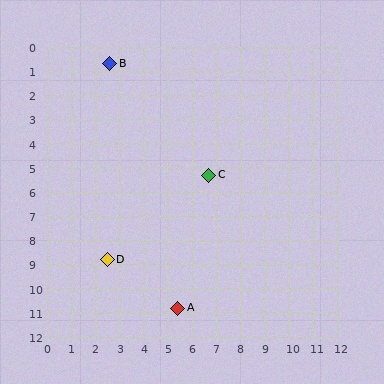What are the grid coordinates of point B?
Point B is at approximately (2.6, 0.7).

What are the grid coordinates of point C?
Point C is at approximately (6.7, 5.3).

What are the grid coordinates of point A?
Point A is at approximately (5.4, 10.8).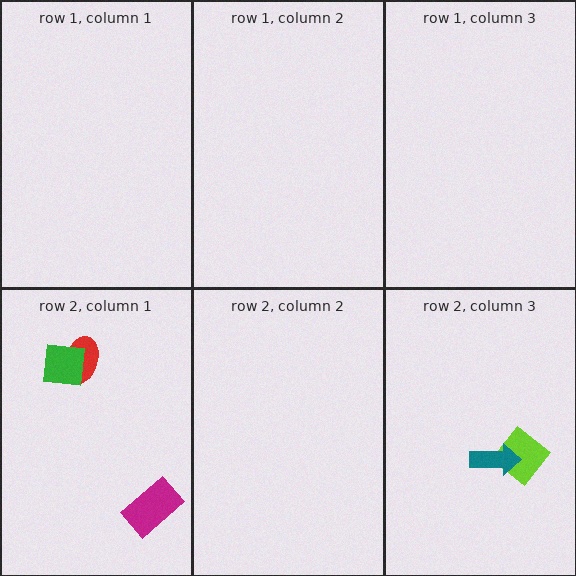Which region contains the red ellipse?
The row 2, column 1 region.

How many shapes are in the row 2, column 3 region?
2.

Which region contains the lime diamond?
The row 2, column 3 region.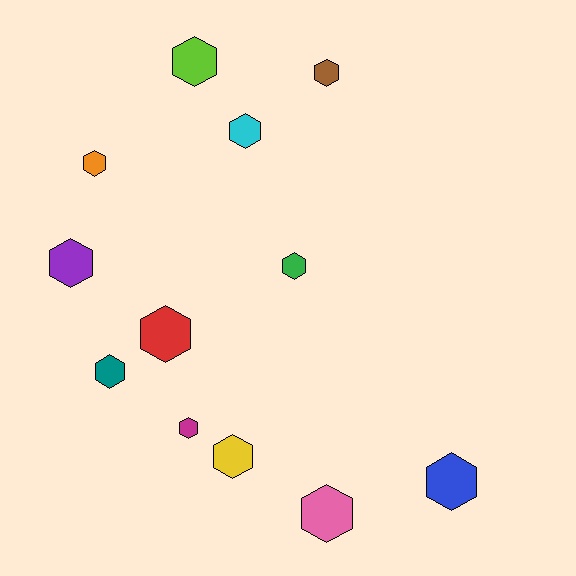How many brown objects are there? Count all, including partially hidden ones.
There is 1 brown object.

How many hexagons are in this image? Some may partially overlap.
There are 12 hexagons.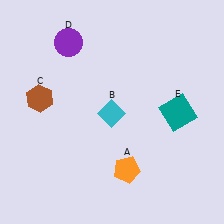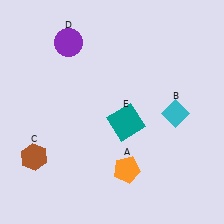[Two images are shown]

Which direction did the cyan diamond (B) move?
The cyan diamond (B) moved right.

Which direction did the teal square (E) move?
The teal square (E) moved left.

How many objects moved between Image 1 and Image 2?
3 objects moved between the two images.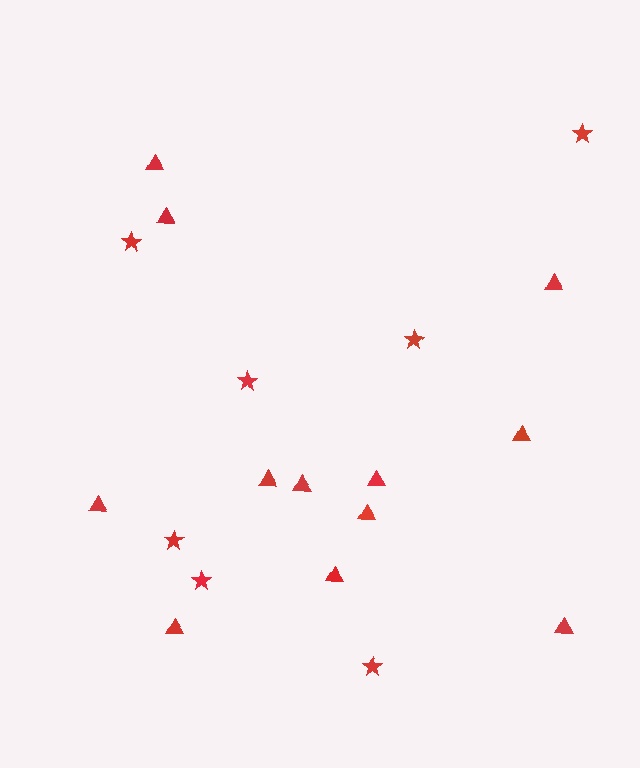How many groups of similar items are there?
There are 2 groups: one group of triangles (12) and one group of stars (7).